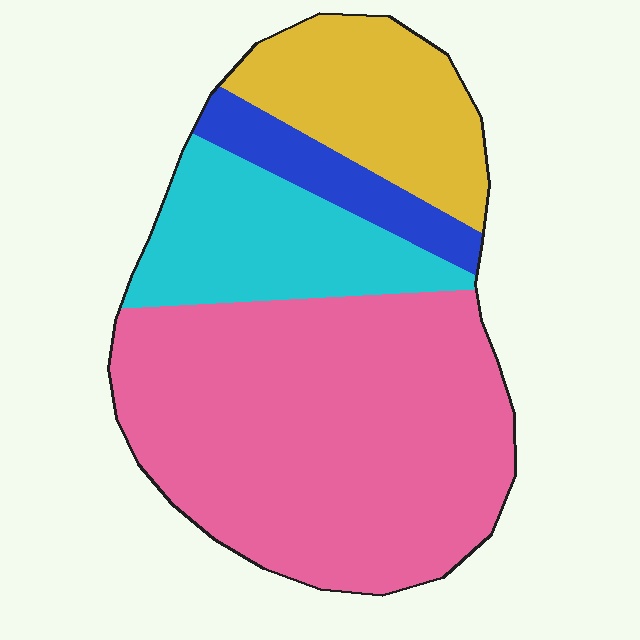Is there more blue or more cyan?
Cyan.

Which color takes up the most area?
Pink, at roughly 55%.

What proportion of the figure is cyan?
Cyan covers about 20% of the figure.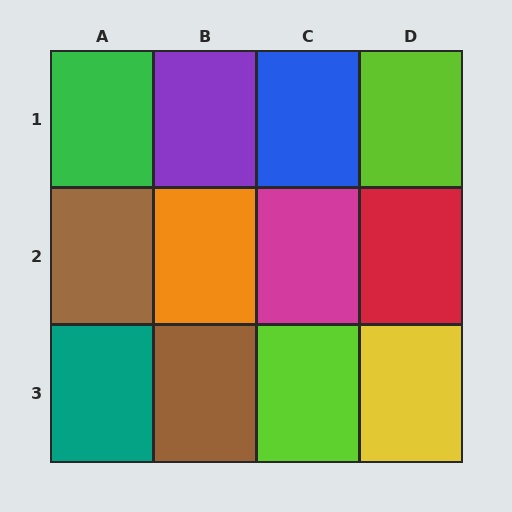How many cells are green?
1 cell is green.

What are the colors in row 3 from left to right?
Teal, brown, lime, yellow.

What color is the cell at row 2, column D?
Red.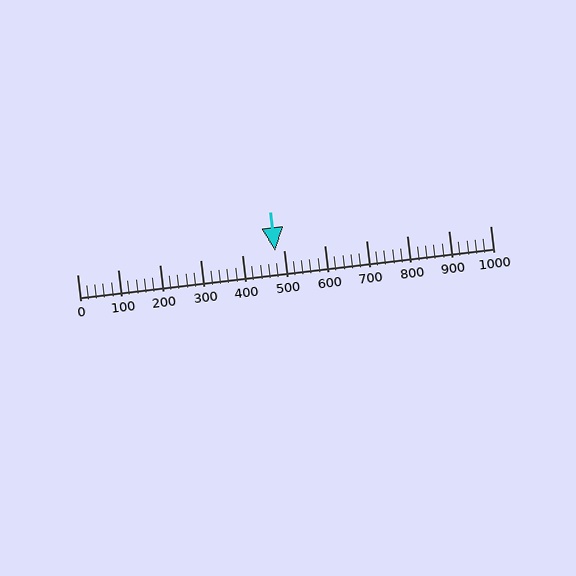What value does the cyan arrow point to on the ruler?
The cyan arrow points to approximately 480.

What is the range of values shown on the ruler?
The ruler shows values from 0 to 1000.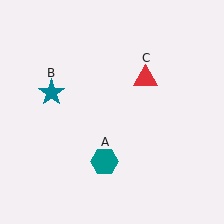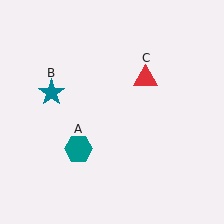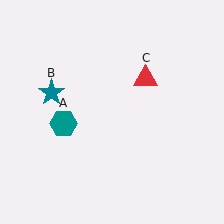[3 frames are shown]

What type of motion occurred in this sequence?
The teal hexagon (object A) rotated clockwise around the center of the scene.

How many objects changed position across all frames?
1 object changed position: teal hexagon (object A).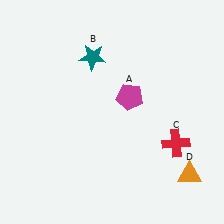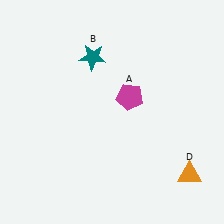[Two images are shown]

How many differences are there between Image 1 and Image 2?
There is 1 difference between the two images.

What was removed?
The red cross (C) was removed in Image 2.